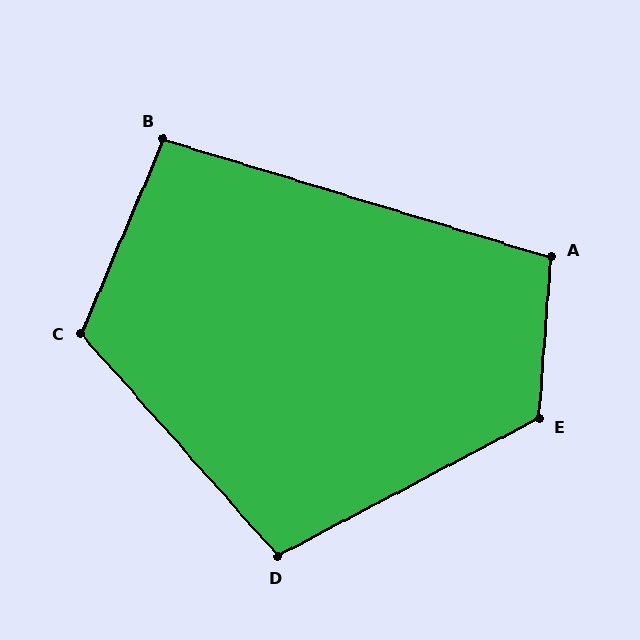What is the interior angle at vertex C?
Approximately 115 degrees (obtuse).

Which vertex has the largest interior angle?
E, at approximately 122 degrees.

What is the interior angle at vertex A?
Approximately 102 degrees (obtuse).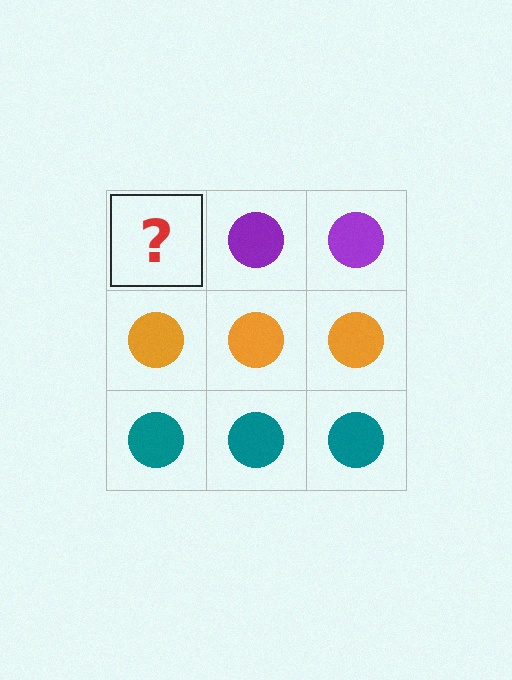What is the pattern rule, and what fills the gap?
The rule is that each row has a consistent color. The gap should be filled with a purple circle.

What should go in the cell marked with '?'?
The missing cell should contain a purple circle.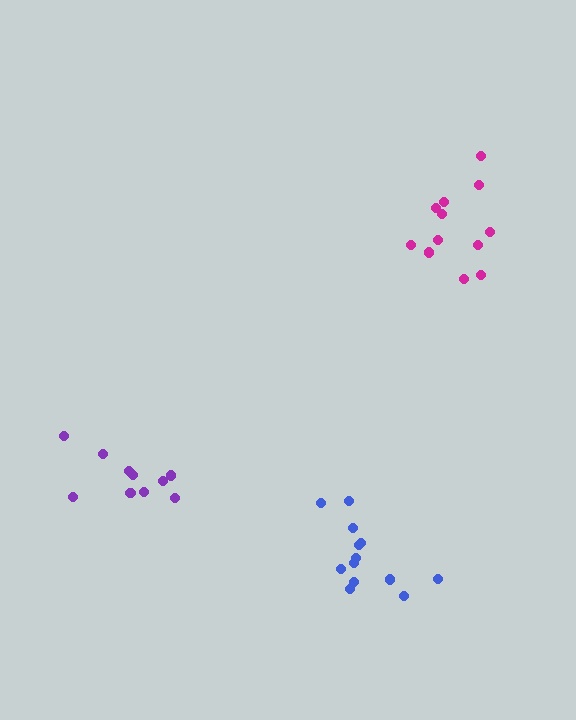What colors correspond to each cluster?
The clusters are colored: blue, purple, magenta.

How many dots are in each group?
Group 1: 13 dots, Group 2: 10 dots, Group 3: 12 dots (35 total).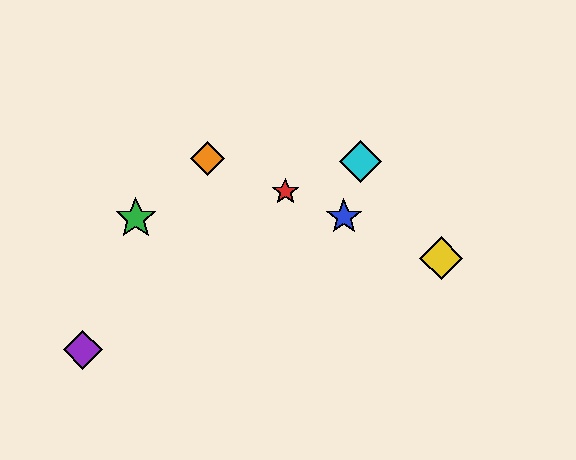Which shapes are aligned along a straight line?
The red star, the blue star, the yellow diamond, the orange diamond are aligned along a straight line.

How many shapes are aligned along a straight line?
4 shapes (the red star, the blue star, the yellow diamond, the orange diamond) are aligned along a straight line.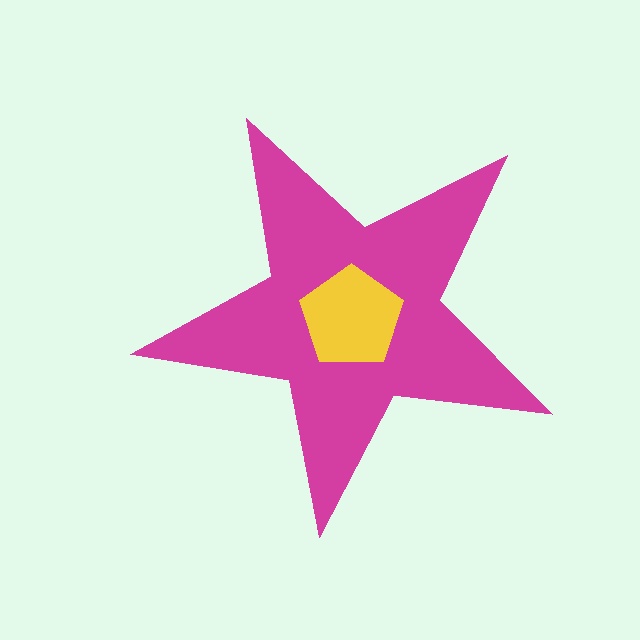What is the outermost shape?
The magenta star.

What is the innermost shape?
The yellow pentagon.